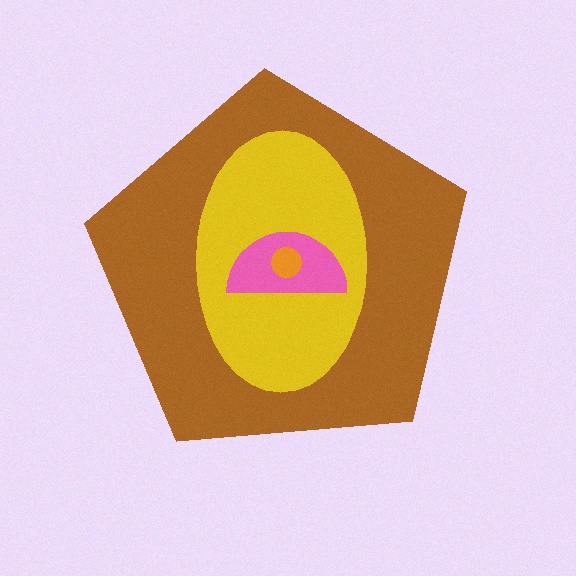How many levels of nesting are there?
4.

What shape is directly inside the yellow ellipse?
The pink semicircle.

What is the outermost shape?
The brown pentagon.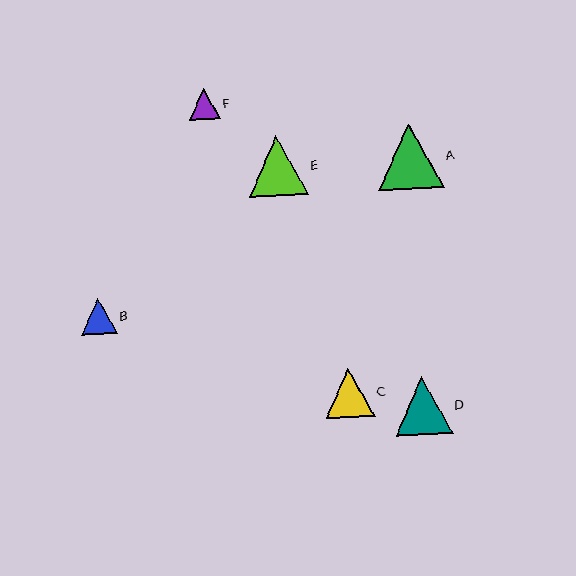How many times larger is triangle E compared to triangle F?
Triangle E is approximately 1.9 times the size of triangle F.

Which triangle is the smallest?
Triangle F is the smallest with a size of approximately 31 pixels.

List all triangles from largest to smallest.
From largest to smallest: A, E, D, C, B, F.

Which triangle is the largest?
Triangle A is the largest with a size of approximately 65 pixels.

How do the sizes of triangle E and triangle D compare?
Triangle E and triangle D are approximately the same size.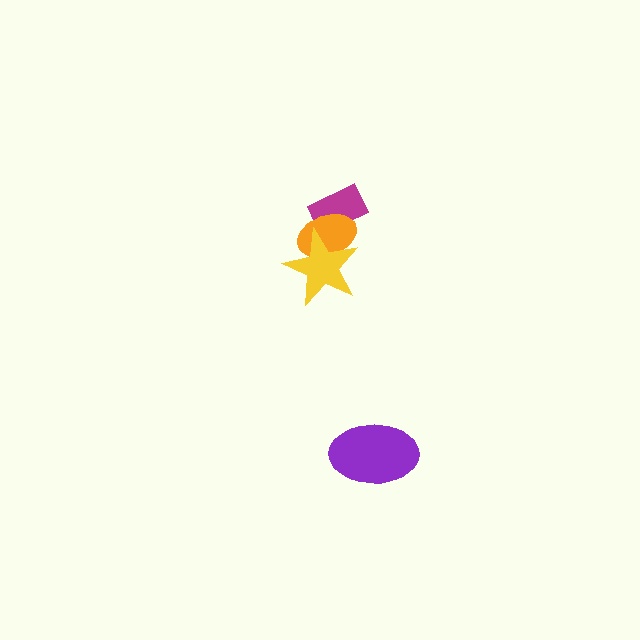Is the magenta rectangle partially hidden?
Yes, it is partially covered by another shape.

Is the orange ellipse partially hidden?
Yes, it is partially covered by another shape.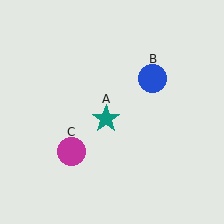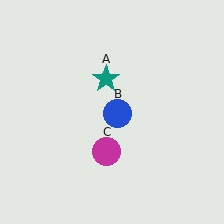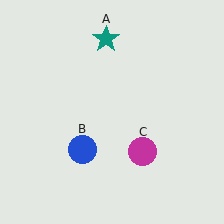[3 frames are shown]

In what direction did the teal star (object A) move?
The teal star (object A) moved up.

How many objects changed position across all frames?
3 objects changed position: teal star (object A), blue circle (object B), magenta circle (object C).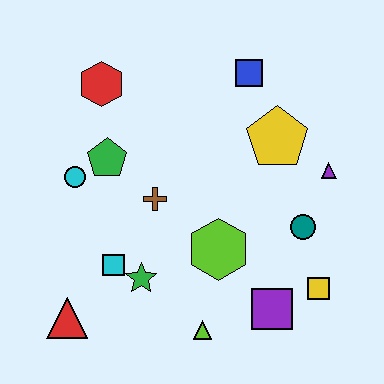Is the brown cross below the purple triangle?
Yes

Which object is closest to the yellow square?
The purple square is closest to the yellow square.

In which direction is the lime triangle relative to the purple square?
The lime triangle is to the left of the purple square.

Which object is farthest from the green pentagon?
The yellow square is farthest from the green pentagon.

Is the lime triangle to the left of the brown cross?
No